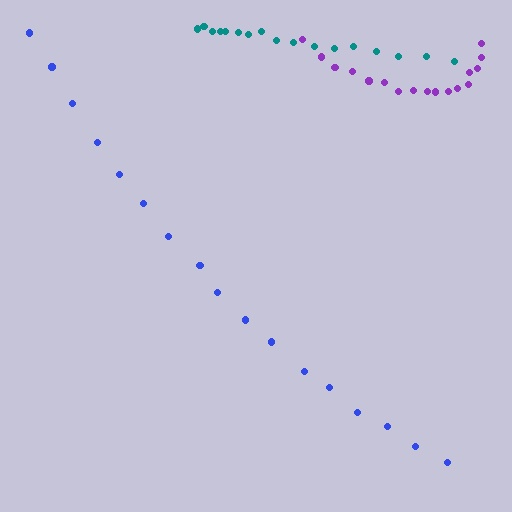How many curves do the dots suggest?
There are 3 distinct paths.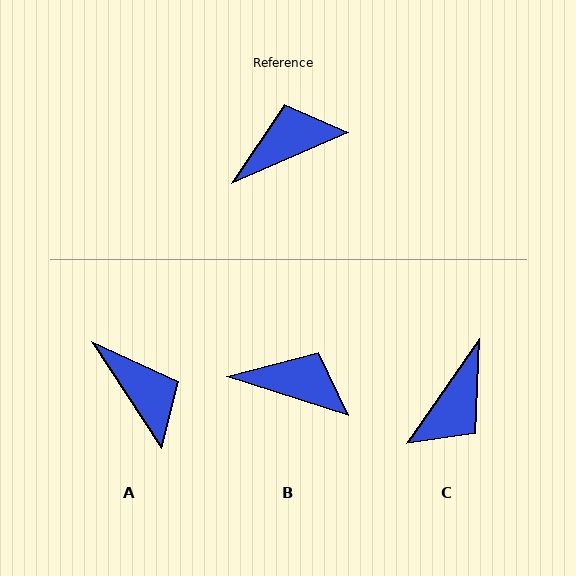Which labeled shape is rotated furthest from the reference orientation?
C, about 148 degrees away.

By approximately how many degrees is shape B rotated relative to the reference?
Approximately 41 degrees clockwise.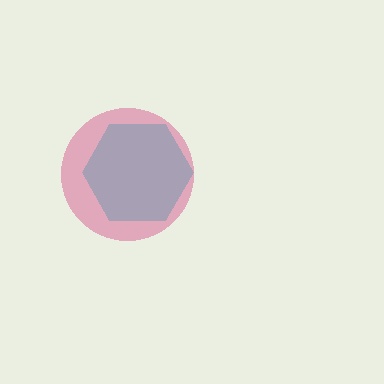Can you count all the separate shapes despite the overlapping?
Yes, there are 2 separate shapes.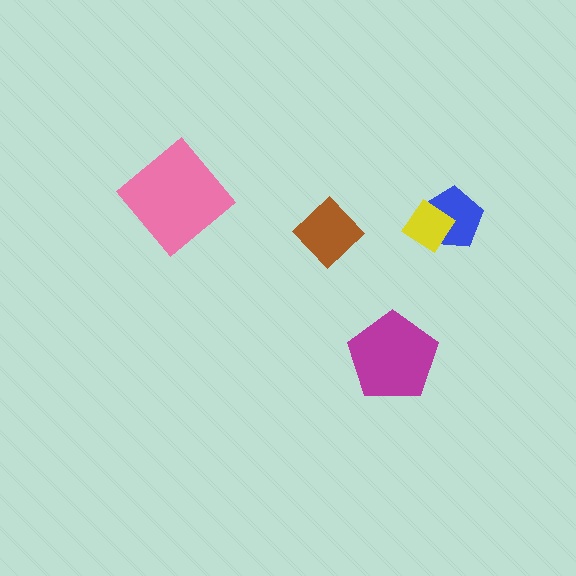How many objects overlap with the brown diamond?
0 objects overlap with the brown diamond.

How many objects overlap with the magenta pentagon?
0 objects overlap with the magenta pentagon.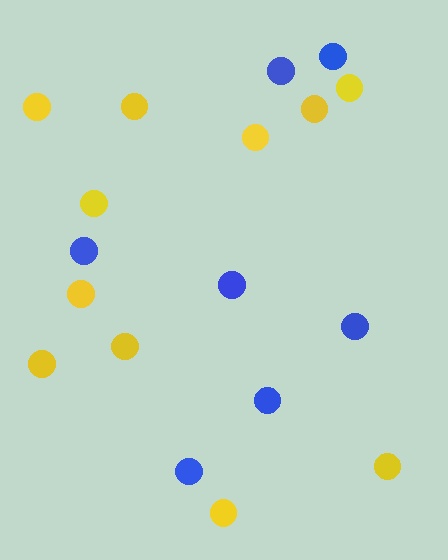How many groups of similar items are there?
There are 2 groups: one group of blue circles (7) and one group of yellow circles (11).